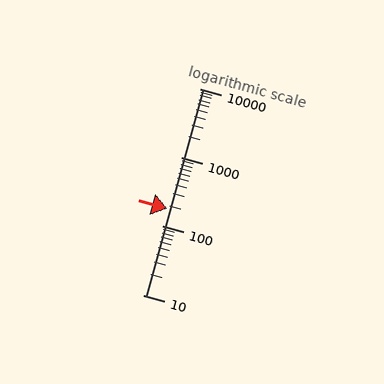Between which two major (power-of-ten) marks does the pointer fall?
The pointer is between 100 and 1000.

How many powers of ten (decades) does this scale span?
The scale spans 3 decades, from 10 to 10000.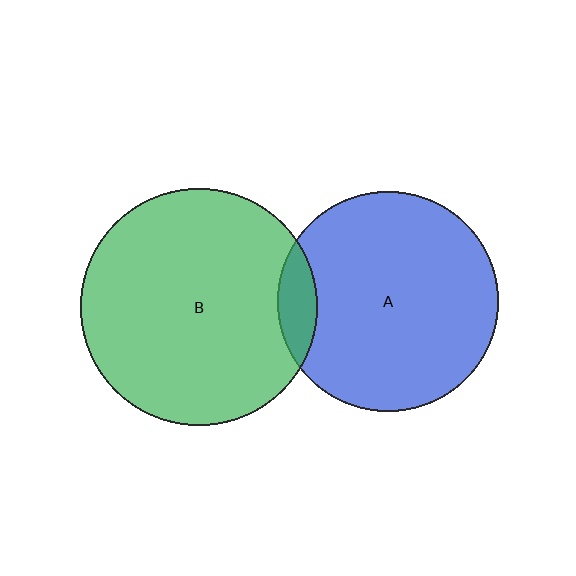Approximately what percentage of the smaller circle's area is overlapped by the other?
Approximately 10%.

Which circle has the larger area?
Circle B (green).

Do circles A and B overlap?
Yes.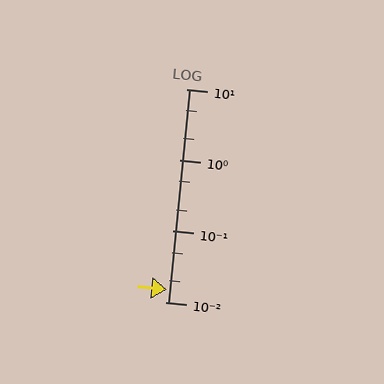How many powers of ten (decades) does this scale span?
The scale spans 3 decades, from 0.01 to 10.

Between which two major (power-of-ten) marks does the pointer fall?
The pointer is between 0.01 and 0.1.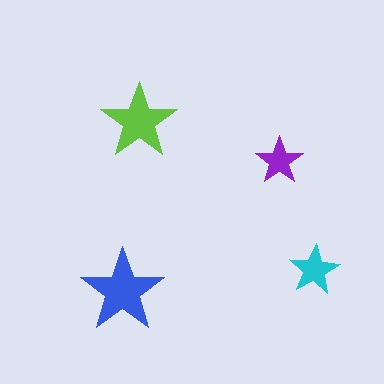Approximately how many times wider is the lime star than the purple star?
About 1.5 times wider.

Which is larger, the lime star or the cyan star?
The lime one.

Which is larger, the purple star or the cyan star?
The cyan one.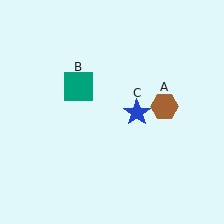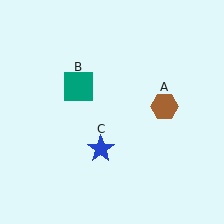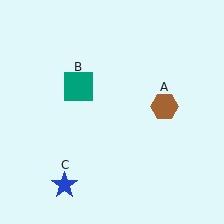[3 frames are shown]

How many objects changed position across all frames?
1 object changed position: blue star (object C).